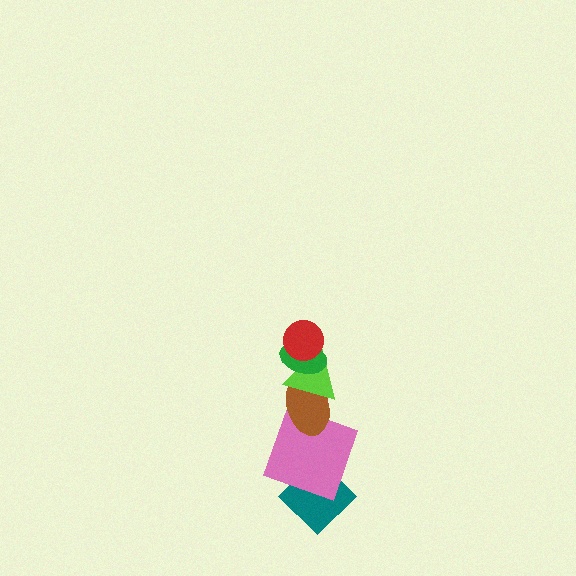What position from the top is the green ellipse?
The green ellipse is 2nd from the top.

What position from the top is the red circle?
The red circle is 1st from the top.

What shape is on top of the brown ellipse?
The lime triangle is on top of the brown ellipse.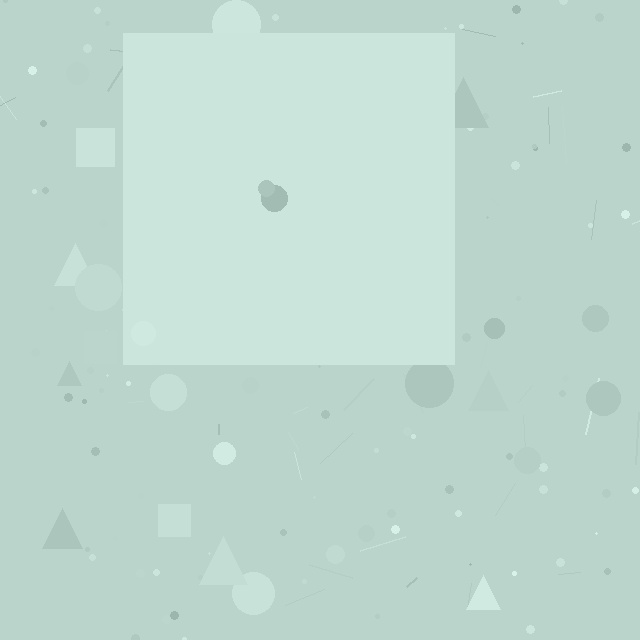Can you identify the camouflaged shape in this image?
The camouflaged shape is a square.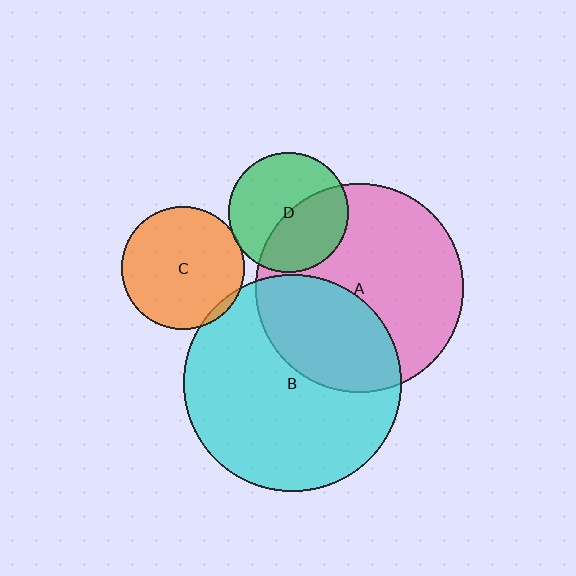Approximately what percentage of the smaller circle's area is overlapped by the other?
Approximately 35%.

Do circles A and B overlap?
Yes.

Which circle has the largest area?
Circle B (cyan).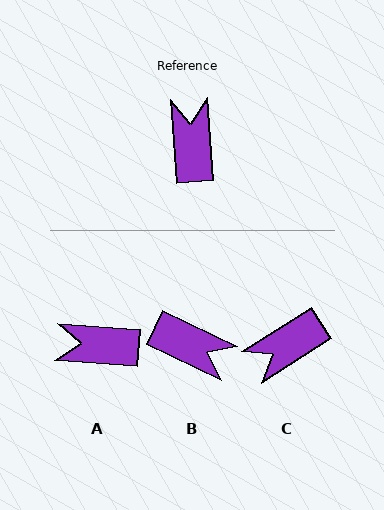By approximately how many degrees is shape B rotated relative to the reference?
Approximately 119 degrees clockwise.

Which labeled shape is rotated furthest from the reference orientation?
B, about 119 degrees away.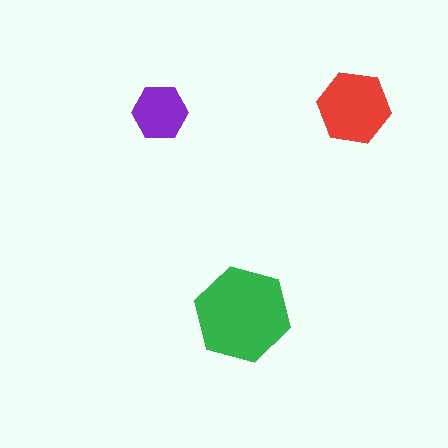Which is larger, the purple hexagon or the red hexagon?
The red one.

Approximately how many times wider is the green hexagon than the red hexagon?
About 1.5 times wider.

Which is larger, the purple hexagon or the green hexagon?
The green one.